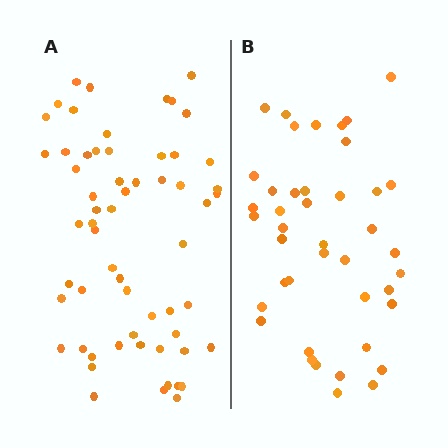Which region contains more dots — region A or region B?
Region A (the left region) has more dots.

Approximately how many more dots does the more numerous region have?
Region A has approximately 20 more dots than region B.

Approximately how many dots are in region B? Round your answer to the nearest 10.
About 40 dots. (The exact count is 42, which rounds to 40.)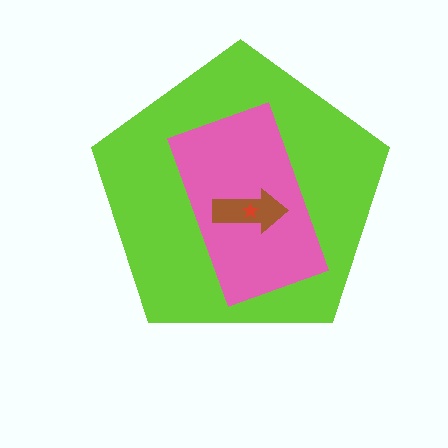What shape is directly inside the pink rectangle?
The brown arrow.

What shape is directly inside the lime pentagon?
The pink rectangle.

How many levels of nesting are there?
4.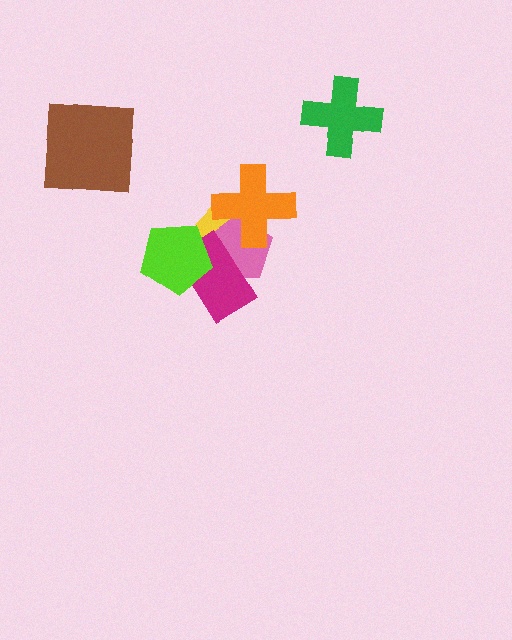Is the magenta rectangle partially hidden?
Yes, it is partially covered by another shape.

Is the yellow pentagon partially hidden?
Yes, it is partially covered by another shape.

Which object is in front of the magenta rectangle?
The lime pentagon is in front of the magenta rectangle.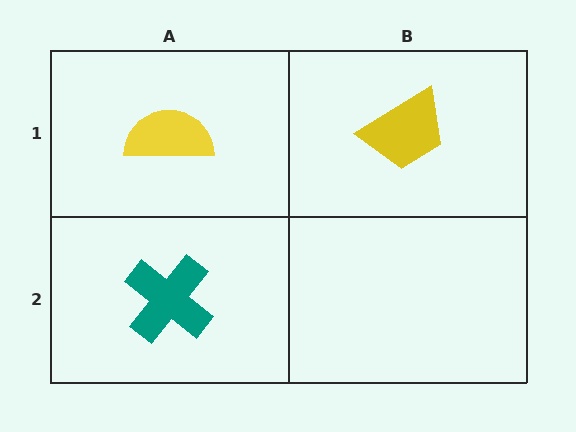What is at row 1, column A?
A yellow semicircle.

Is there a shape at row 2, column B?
No, that cell is empty.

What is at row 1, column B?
A yellow trapezoid.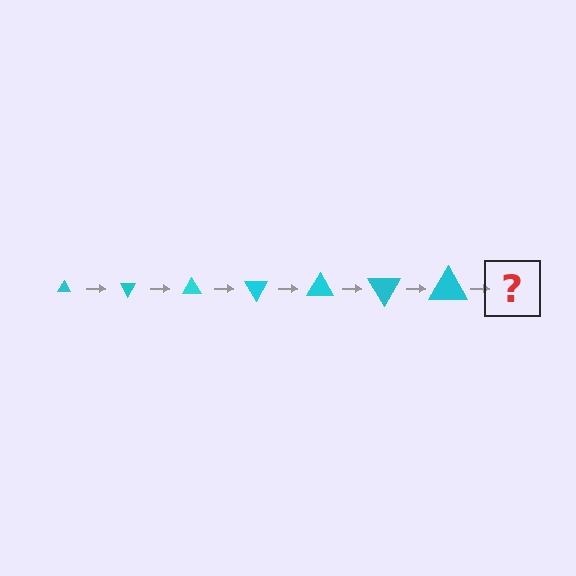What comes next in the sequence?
The next element should be a triangle, larger than the previous one and rotated 420 degrees from the start.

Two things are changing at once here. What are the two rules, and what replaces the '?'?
The two rules are that the triangle grows larger each step and it rotates 60 degrees each step. The '?' should be a triangle, larger than the previous one and rotated 420 degrees from the start.